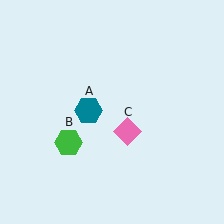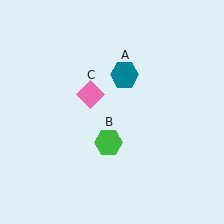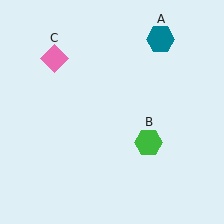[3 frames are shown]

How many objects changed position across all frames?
3 objects changed position: teal hexagon (object A), green hexagon (object B), pink diamond (object C).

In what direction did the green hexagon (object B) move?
The green hexagon (object B) moved right.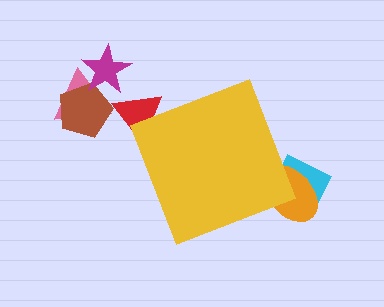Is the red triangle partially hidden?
Yes, the red triangle is partially hidden behind the yellow diamond.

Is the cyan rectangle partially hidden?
Yes, the cyan rectangle is partially hidden behind the yellow diamond.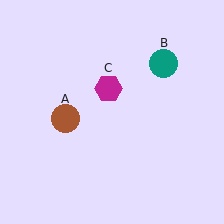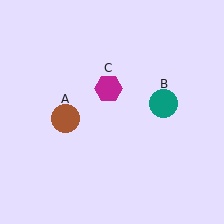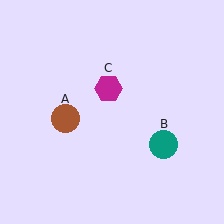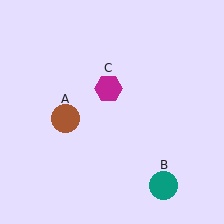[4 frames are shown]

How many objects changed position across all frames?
1 object changed position: teal circle (object B).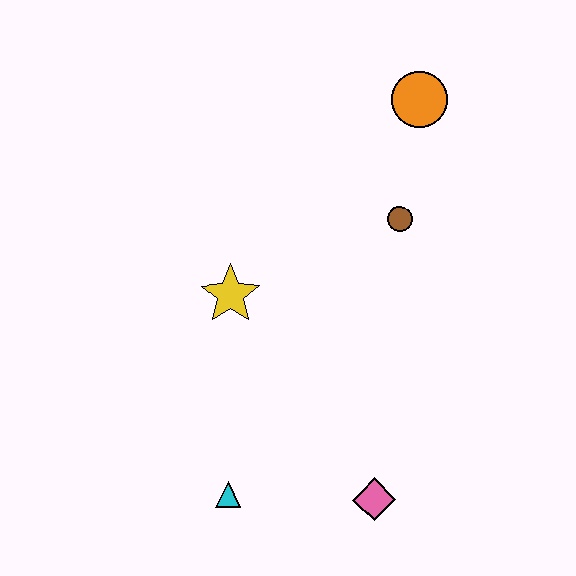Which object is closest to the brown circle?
The orange circle is closest to the brown circle.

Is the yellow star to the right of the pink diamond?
No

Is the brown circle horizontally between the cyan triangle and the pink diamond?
No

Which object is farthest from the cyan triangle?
The orange circle is farthest from the cyan triangle.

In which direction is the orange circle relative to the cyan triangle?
The orange circle is above the cyan triangle.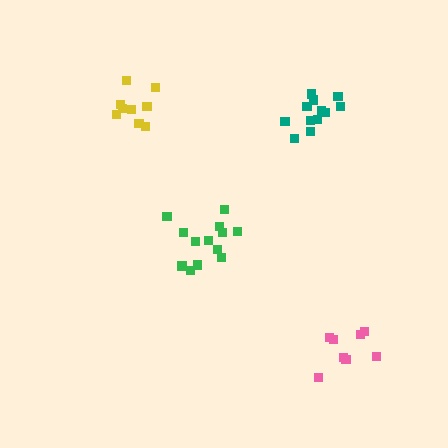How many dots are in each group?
Group 1: 13 dots, Group 2: 12 dots, Group 3: 9 dots, Group 4: 8 dots (42 total).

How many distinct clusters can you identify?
There are 4 distinct clusters.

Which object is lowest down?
The pink cluster is bottommost.